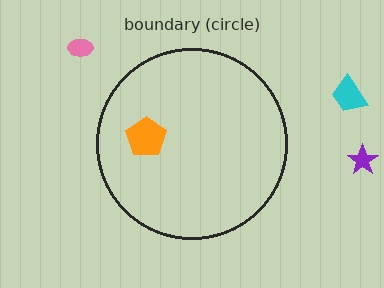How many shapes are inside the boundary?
1 inside, 3 outside.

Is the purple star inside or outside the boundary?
Outside.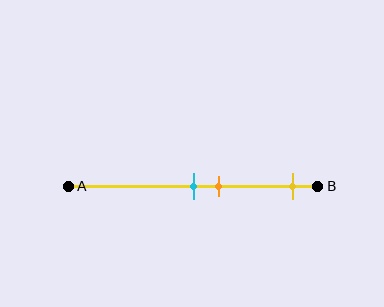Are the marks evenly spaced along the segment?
No, the marks are not evenly spaced.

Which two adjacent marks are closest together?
The cyan and orange marks are the closest adjacent pair.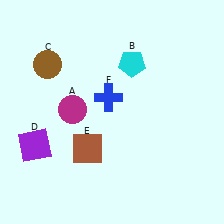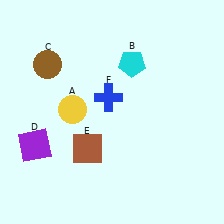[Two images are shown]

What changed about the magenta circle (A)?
In Image 1, A is magenta. In Image 2, it changed to yellow.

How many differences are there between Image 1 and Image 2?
There is 1 difference between the two images.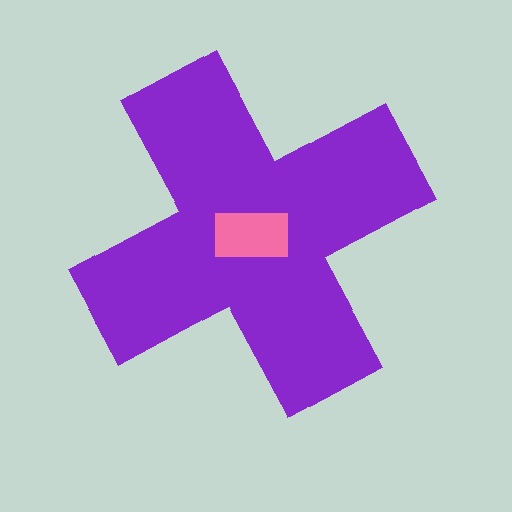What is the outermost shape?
The purple cross.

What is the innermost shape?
The pink rectangle.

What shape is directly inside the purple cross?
The pink rectangle.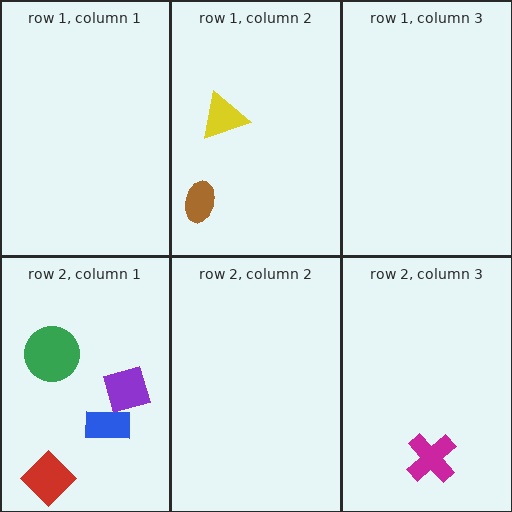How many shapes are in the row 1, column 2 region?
2.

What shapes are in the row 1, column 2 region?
The brown ellipse, the yellow triangle.